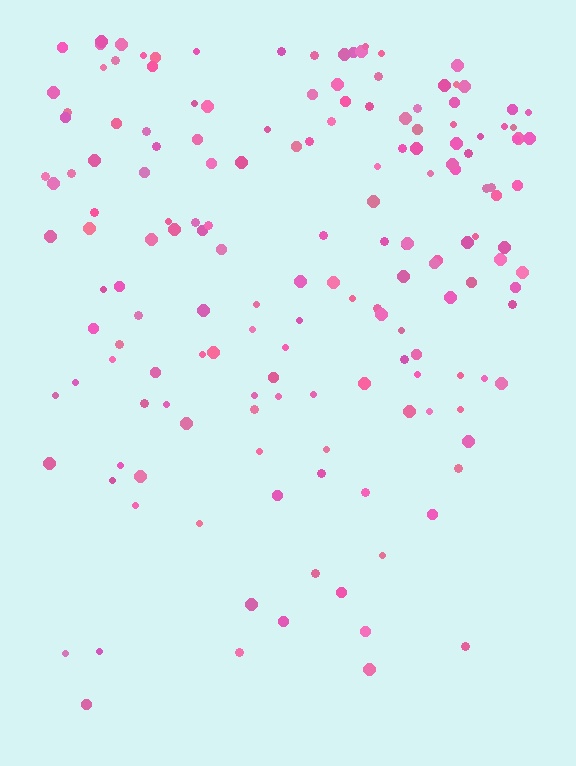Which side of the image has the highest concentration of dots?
The top.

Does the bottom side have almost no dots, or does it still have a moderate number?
Still a moderate number, just noticeably fewer than the top.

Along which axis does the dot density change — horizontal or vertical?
Vertical.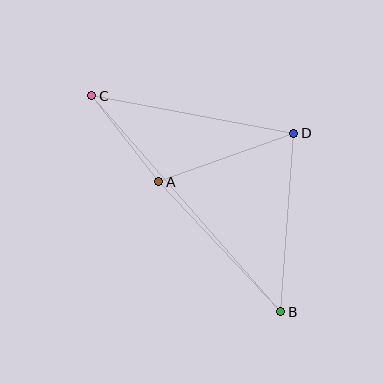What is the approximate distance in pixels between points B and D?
The distance between B and D is approximately 179 pixels.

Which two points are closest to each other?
Points A and C are closest to each other.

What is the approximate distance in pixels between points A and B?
The distance between A and B is approximately 178 pixels.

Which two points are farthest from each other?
Points B and C are farthest from each other.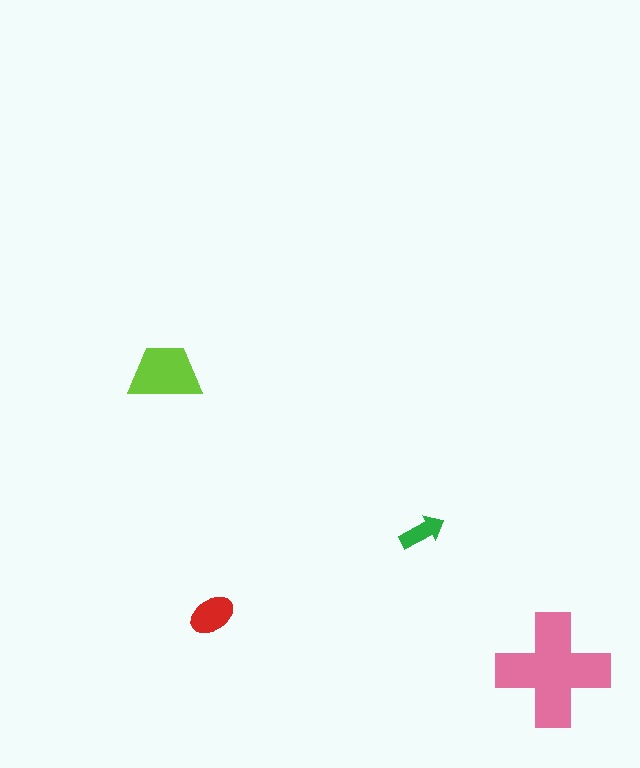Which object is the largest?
The pink cross.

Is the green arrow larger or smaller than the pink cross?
Smaller.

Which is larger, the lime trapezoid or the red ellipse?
The lime trapezoid.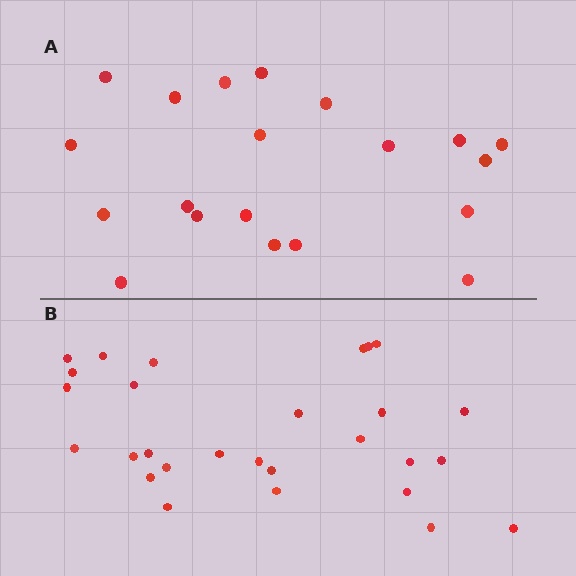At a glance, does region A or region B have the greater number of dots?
Region B (the bottom region) has more dots.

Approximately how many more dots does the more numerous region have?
Region B has roughly 8 or so more dots than region A.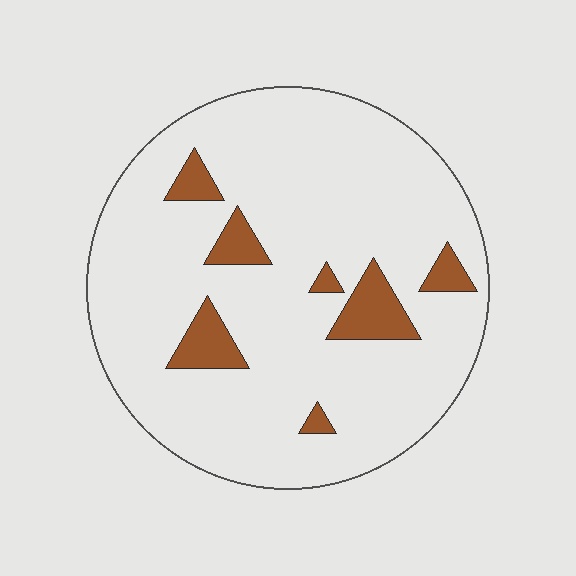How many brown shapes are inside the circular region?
7.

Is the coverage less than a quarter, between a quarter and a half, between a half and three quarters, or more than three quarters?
Less than a quarter.